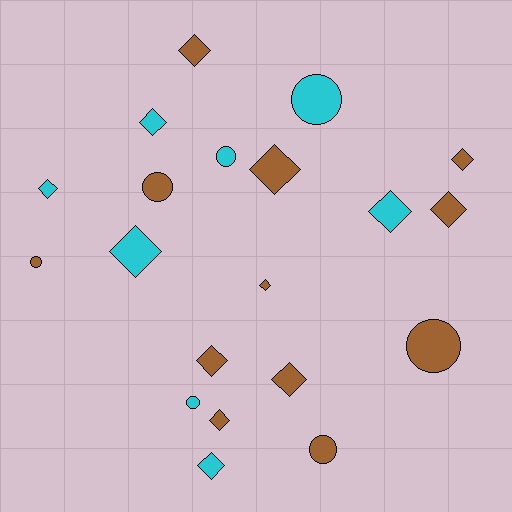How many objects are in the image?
There are 20 objects.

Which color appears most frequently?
Brown, with 12 objects.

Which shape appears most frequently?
Diamond, with 13 objects.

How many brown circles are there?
There are 4 brown circles.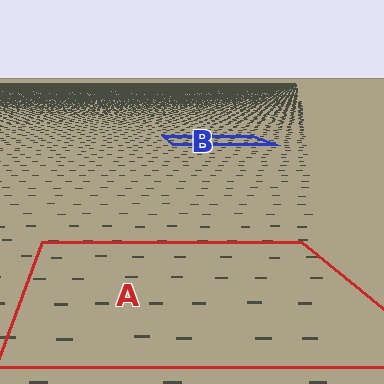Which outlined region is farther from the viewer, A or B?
Region B is farther from the viewer — the texture elements inside it appear smaller and more densely packed.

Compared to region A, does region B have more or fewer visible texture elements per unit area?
Region B has more texture elements per unit area — they are packed more densely because it is farther away.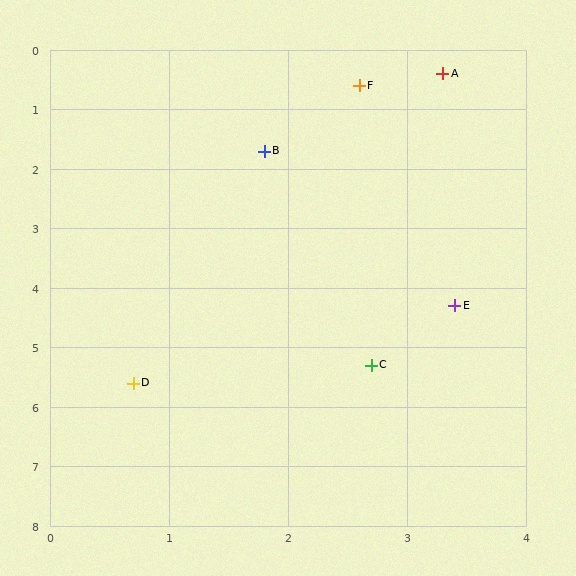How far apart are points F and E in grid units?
Points F and E are about 3.8 grid units apart.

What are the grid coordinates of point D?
Point D is at approximately (0.7, 5.6).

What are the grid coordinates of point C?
Point C is at approximately (2.7, 5.3).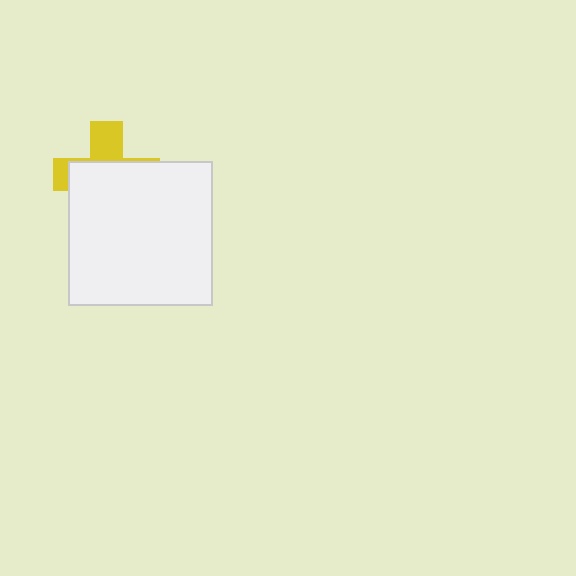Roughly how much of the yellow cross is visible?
A small part of it is visible (roughly 34%).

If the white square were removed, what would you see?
You would see the complete yellow cross.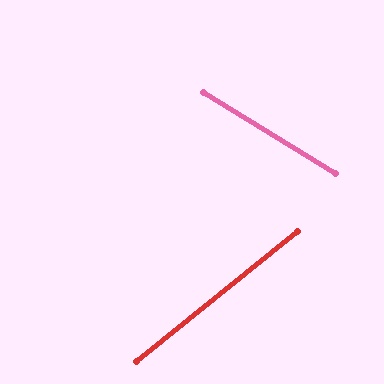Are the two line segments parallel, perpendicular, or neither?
Neither parallel nor perpendicular — they differ by about 71°.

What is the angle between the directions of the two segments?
Approximately 71 degrees.